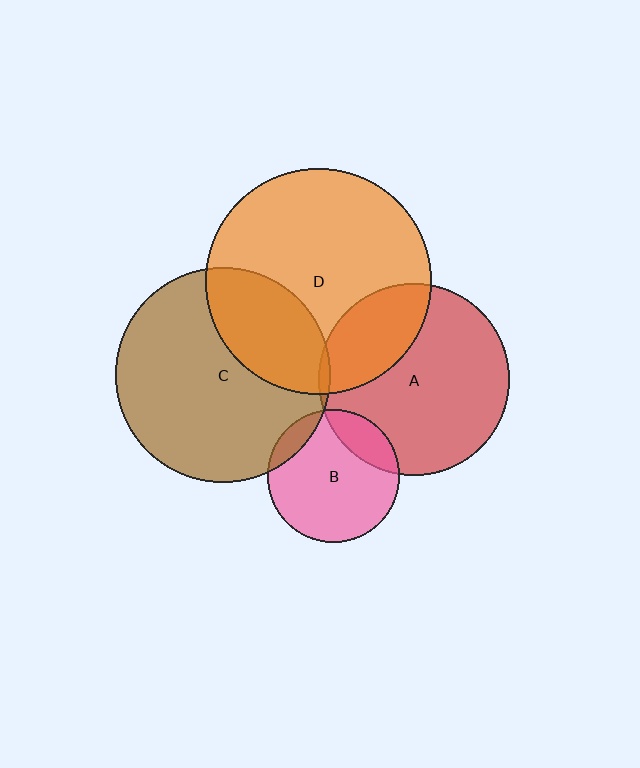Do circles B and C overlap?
Yes.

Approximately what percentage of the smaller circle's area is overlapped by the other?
Approximately 10%.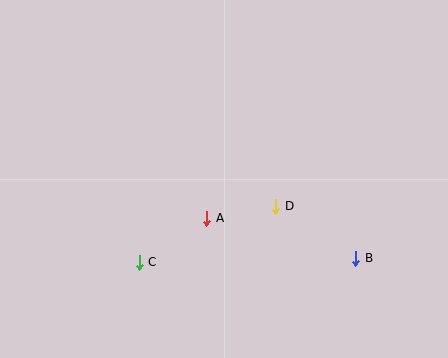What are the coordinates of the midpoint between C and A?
The midpoint between C and A is at (173, 240).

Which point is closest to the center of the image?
Point A at (207, 218) is closest to the center.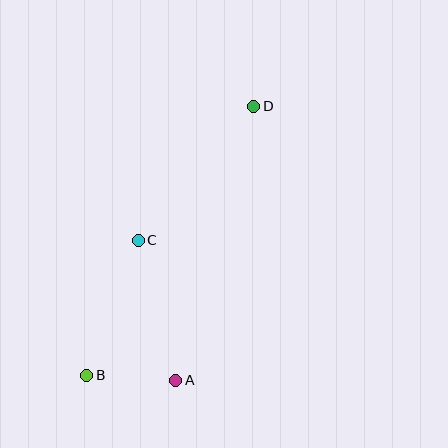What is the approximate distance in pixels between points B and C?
The distance between B and C is approximately 145 pixels.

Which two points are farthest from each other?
Points B and D are farthest from each other.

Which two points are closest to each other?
Points A and B are closest to each other.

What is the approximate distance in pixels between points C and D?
The distance between C and D is approximately 177 pixels.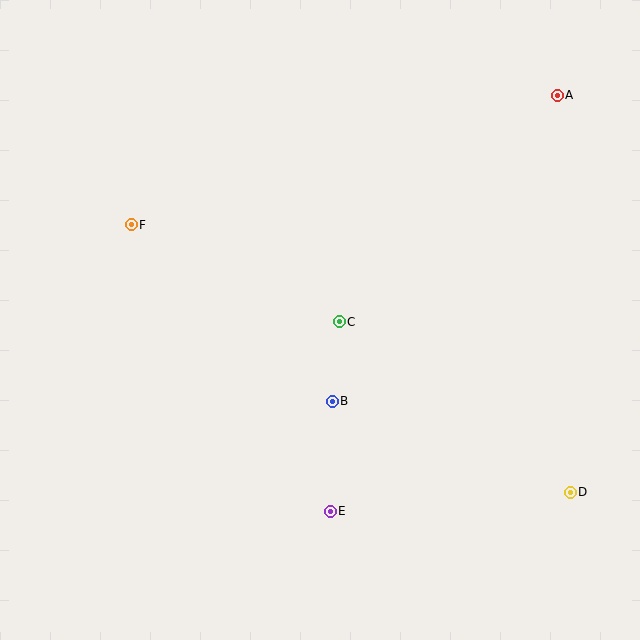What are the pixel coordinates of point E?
Point E is at (330, 511).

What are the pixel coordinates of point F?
Point F is at (131, 225).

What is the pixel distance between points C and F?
The distance between C and F is 229 pixels.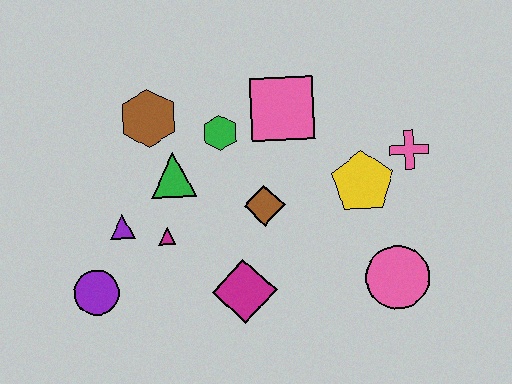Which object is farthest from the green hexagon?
The pink circle is farthest from the green hexagon.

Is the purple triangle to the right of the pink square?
No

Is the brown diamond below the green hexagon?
Yes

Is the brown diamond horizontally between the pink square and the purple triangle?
Yes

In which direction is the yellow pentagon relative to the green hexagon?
The yellow pentagon is to the right of the green hexagon.